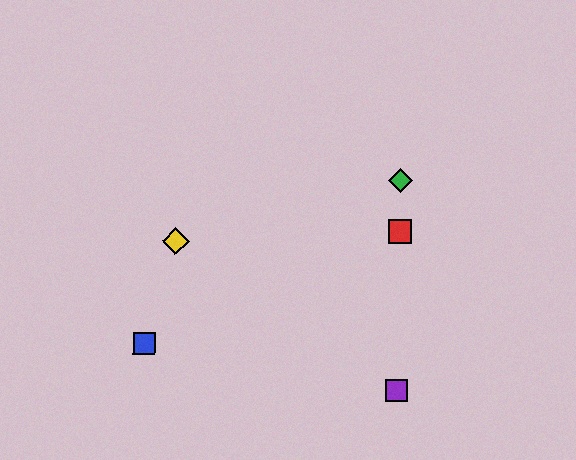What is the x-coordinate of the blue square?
The blue square is at x≈144.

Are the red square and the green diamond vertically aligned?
Yes, both are at x≈400.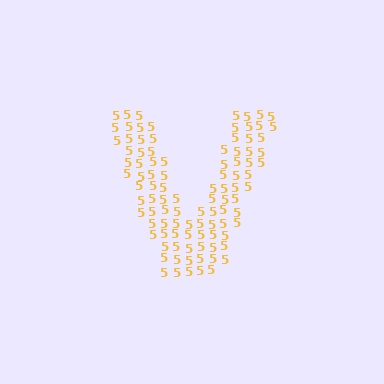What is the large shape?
The large shape is the letter V.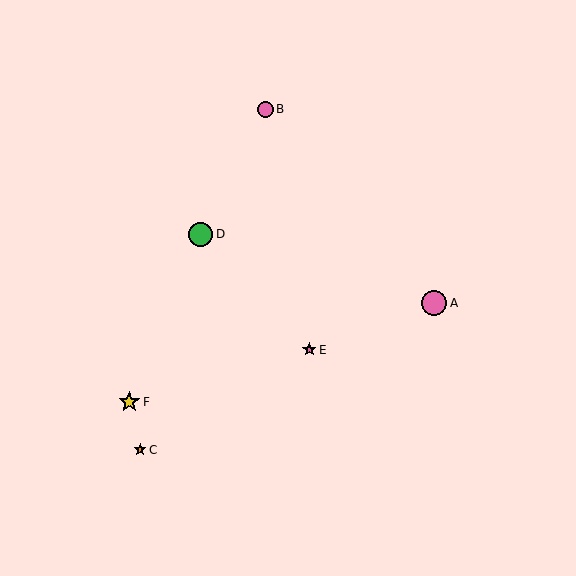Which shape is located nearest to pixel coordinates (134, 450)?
The orange star (labeled C) at (140, 450) is nearest to that location.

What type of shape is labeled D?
Shape D is a green circle.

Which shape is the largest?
The pink circle (labeled A) is the largest.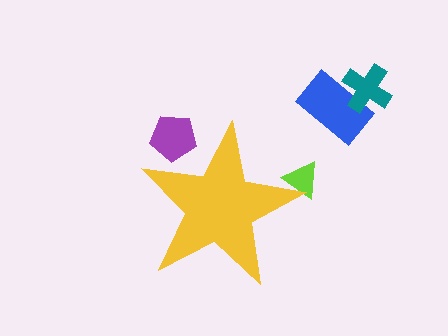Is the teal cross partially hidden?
No, the teal cross is fully visible.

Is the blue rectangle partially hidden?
No, the blue rectangle is fully visible.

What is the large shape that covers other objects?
A yellow star.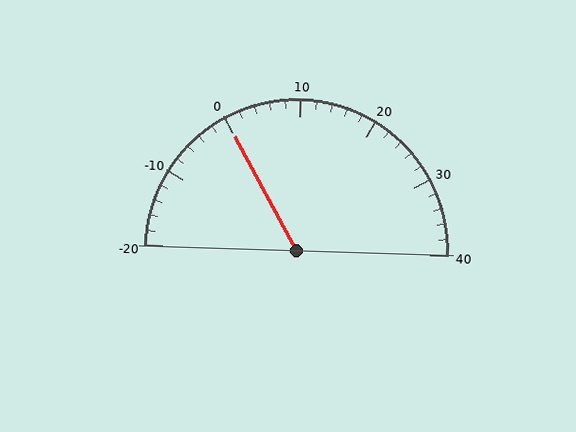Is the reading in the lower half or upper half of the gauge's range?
The reading is in the lower half of the range (-20 to 40).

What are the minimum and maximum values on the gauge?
The gauge ranges from -20 to 40.